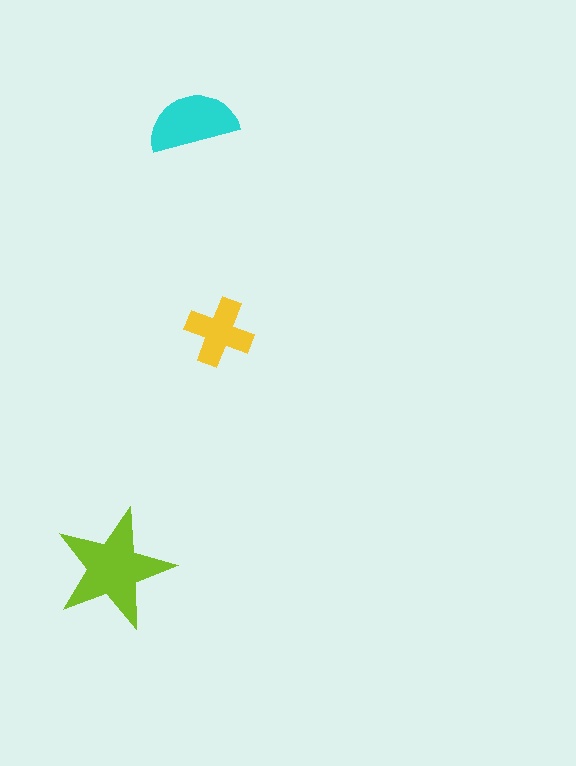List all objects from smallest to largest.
The yellow cross, the cyan semicircle, the lime star.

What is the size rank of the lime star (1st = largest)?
1st.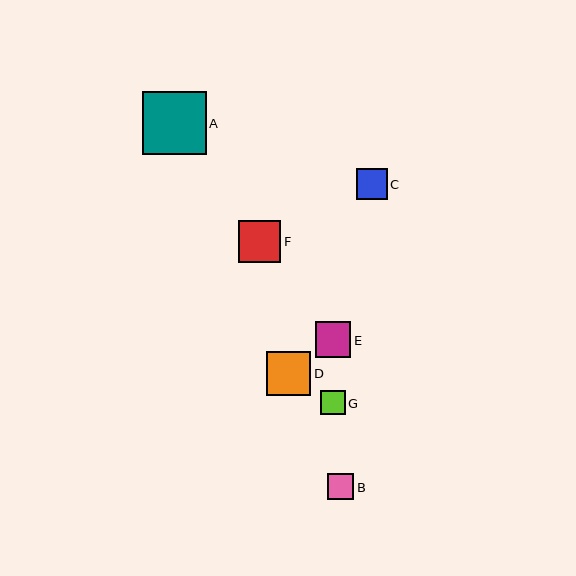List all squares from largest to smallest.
From largest to smallest: A, D, F, E, C, B, G.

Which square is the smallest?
Square G is the smallest with a size of approximately 24 pixels.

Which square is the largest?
Square A is the largest with a size of approximately 64 pixels.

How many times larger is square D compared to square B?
Square D is approximately 1.6 times the size of square B.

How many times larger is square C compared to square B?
Square C is approximately 1.2 times the size of square B.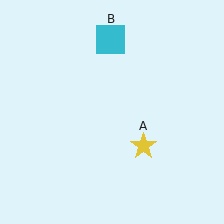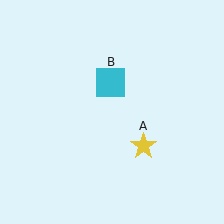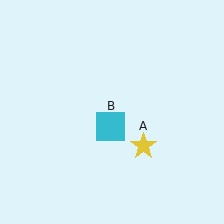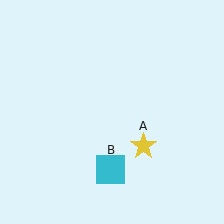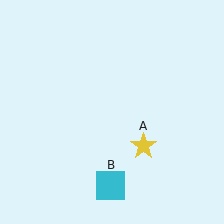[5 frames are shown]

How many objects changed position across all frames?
1 object changed position: cyan square (object B).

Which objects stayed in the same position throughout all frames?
Yellow star (object A) remained stationary.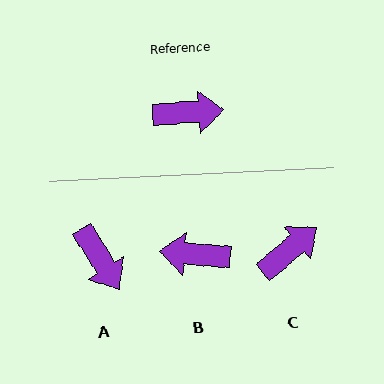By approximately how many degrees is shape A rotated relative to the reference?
Approximately 62 degrees clockwise.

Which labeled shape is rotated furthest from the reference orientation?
B, about 171 degrees away.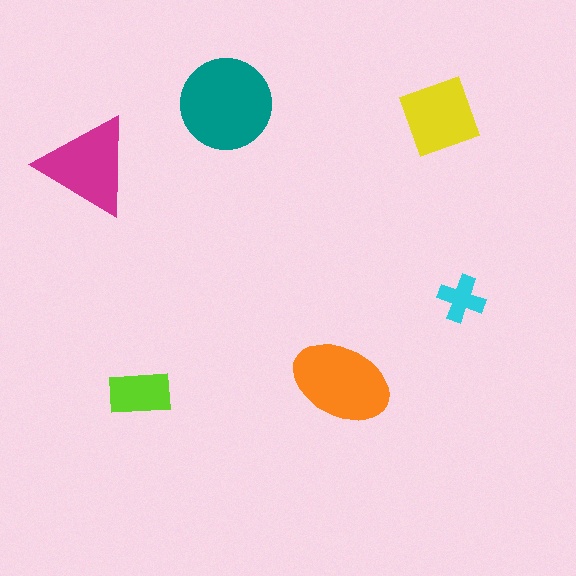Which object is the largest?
The teal circle.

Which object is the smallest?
The cyan cross.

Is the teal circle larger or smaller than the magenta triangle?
Larger.